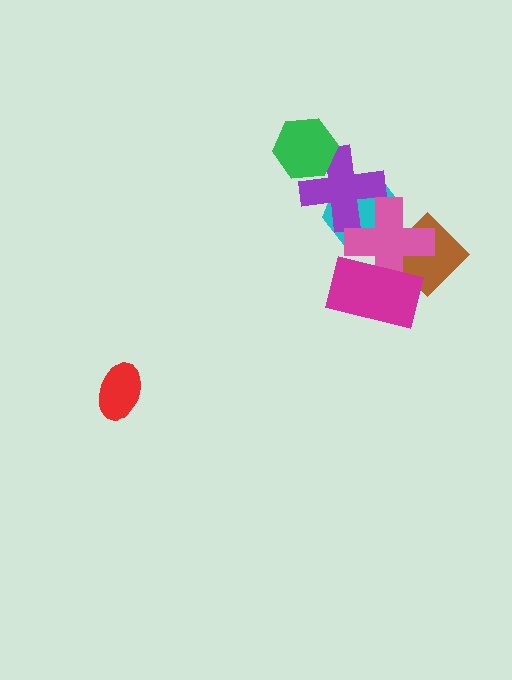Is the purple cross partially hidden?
Yes, it is partially covered by another shape.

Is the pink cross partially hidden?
Yes, it is partially covered by another shape.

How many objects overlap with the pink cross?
4 objects overlap with the pink cross.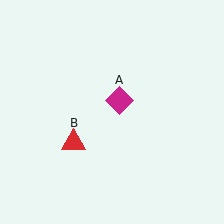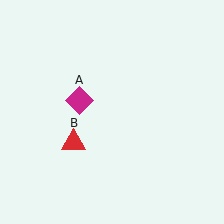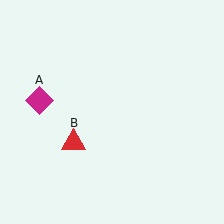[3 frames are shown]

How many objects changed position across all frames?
1 object changed position: magenta diamond (object A).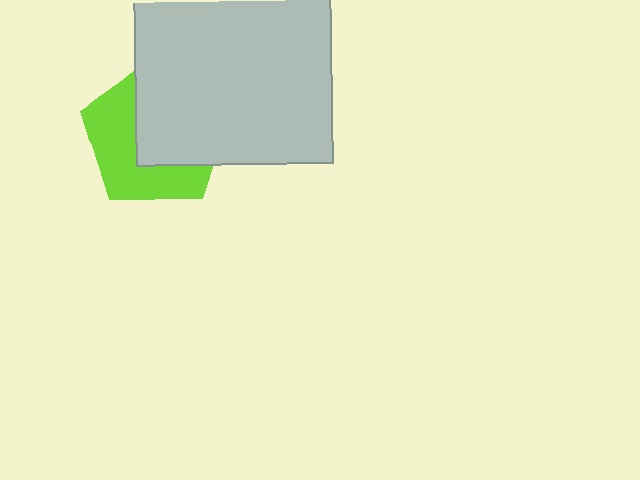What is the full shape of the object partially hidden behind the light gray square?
The partially hidden object is a lime pentagon.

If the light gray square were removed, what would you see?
You would see the complete lime pentagon.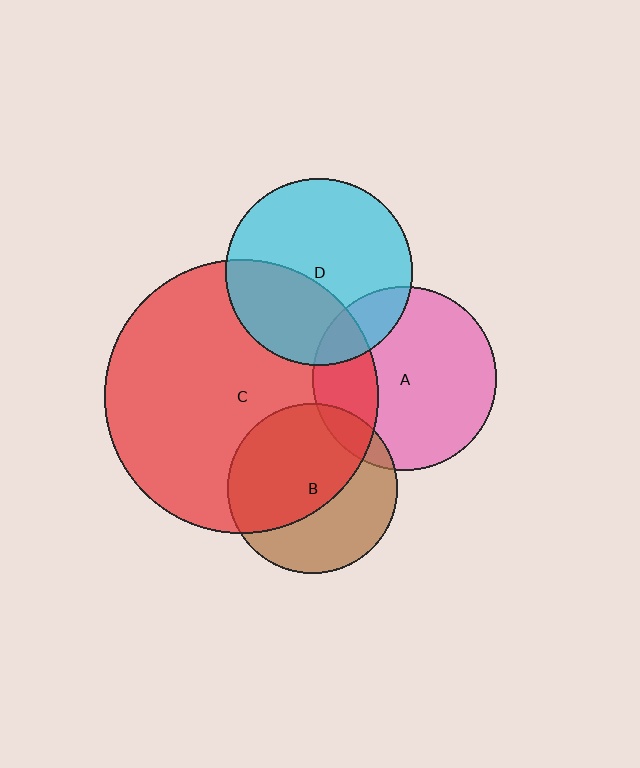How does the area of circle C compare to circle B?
Approximately 2.6 times.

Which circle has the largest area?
Circle C (red).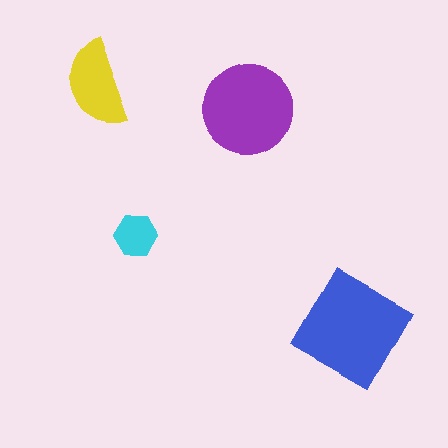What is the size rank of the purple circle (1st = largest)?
2nd.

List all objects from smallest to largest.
The cyan hexagon, the yellow semicircle, the purple circle, the blue diamond.